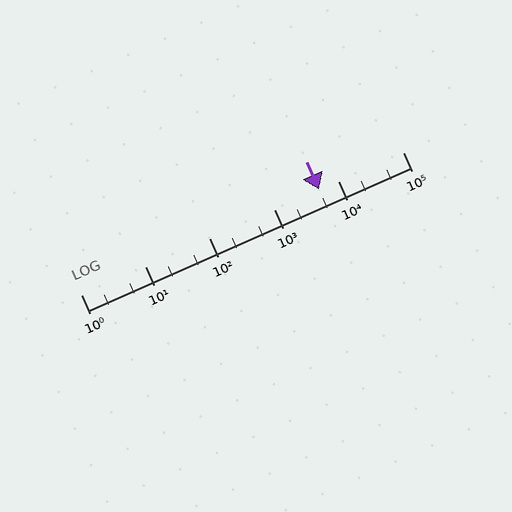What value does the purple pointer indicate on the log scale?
The pointer indicates approximately 5000.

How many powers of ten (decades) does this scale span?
The scale spans 5 decades, from 1 to 100000.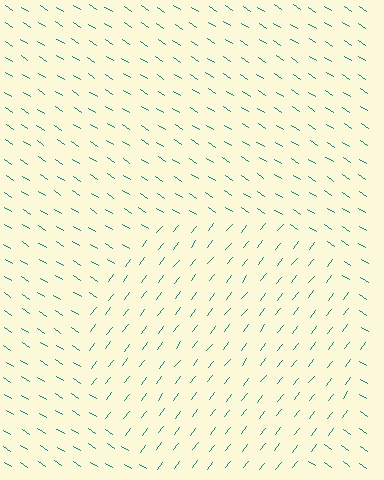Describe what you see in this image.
The image is filled with small teal line segments. A circle region in the image has lines oriented differently from the surrounding lines, creating a visible texture boundary.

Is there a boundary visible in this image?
Yes, there is a texture boundary formed by a change in line orientation.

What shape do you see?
I see a circle.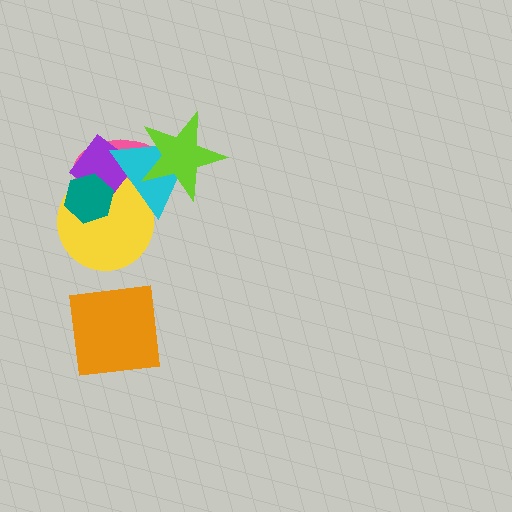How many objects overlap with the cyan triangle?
4 objects overlap with the cyan triangle.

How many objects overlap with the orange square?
0 objects overlap with the orange square.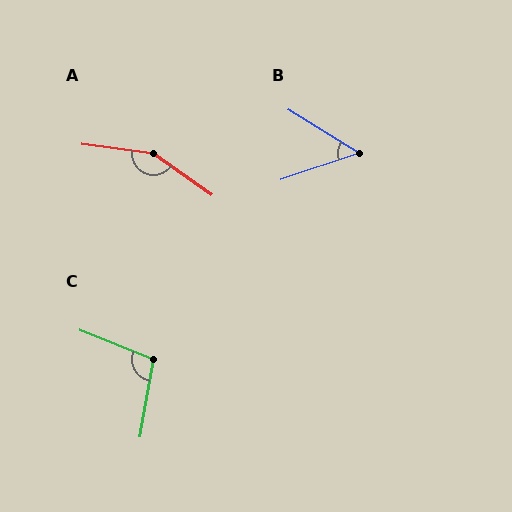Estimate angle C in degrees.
Approximately 102 degrees.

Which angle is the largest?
A, at approximately 152 degrees.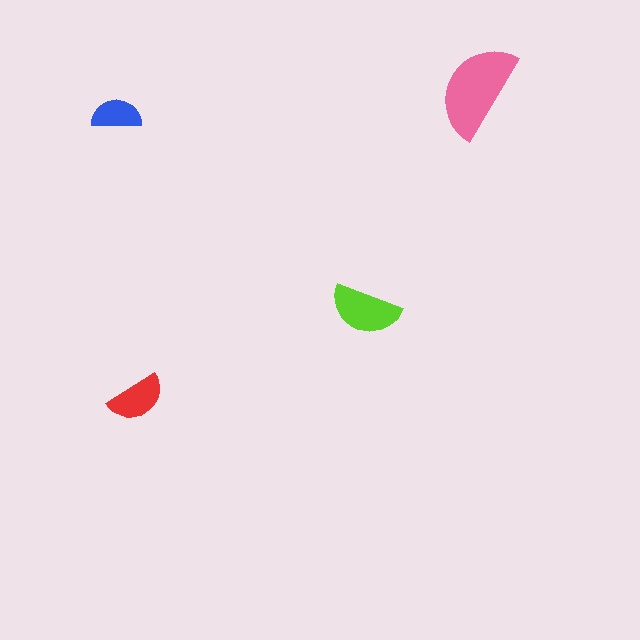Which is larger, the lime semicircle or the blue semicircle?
The lime one.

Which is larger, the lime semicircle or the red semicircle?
The lime one.